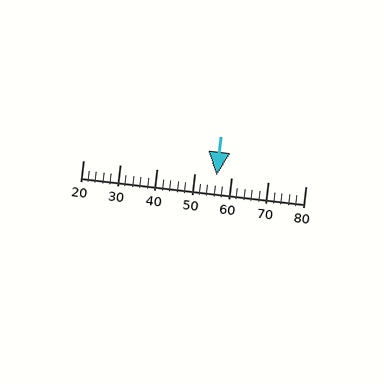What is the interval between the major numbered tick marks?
The major tick marks are spaced 10 units apart.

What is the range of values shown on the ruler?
The ruler shows values from 20 to 80.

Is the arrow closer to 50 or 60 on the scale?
The arrow is closer to 60.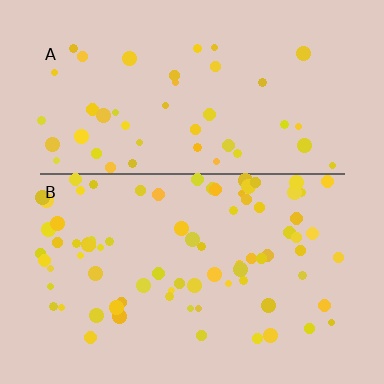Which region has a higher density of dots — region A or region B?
B (the bottom).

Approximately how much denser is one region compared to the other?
Approximately 1.7× — region B over region A.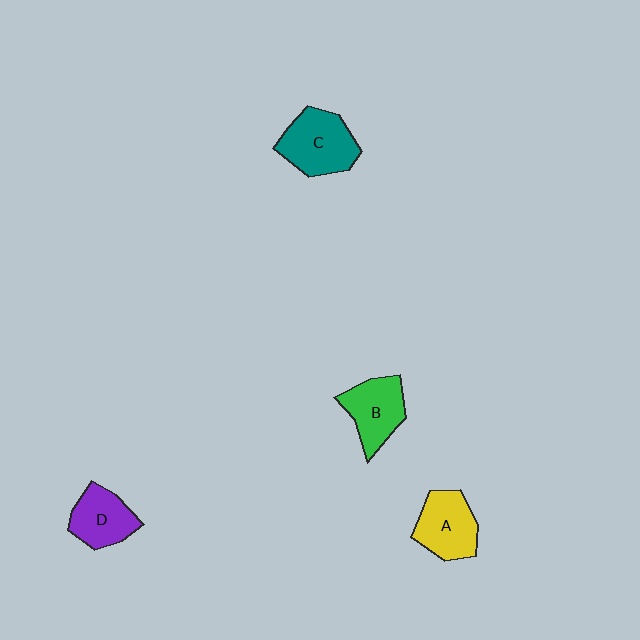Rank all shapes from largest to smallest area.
From largest to smallest: C (teal), A (yellow), B (green), D (purple).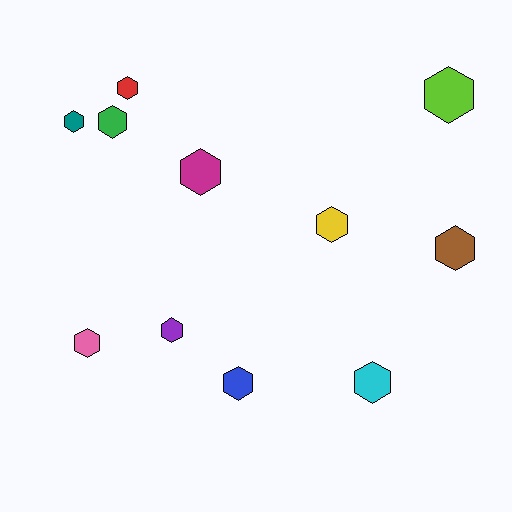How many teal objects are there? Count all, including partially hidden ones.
There is 1 teal object.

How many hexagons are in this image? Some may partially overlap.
There are 11 hexagons.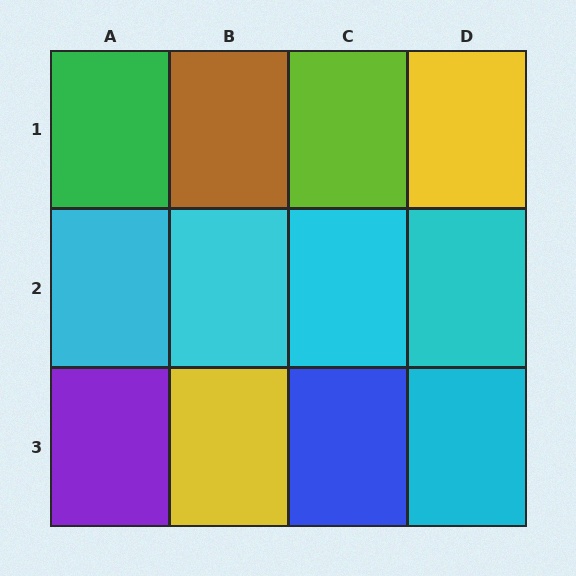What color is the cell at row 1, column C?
Lime.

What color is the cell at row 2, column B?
Cyan.